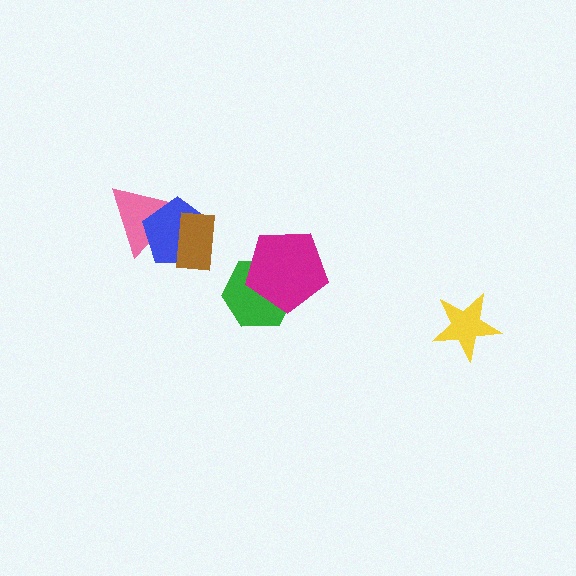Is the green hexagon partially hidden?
Yes, it is partially covered by another shape.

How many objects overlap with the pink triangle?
2 objects overlap with the pink triangle.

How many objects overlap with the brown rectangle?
2 objects overlap with the brown rectangle.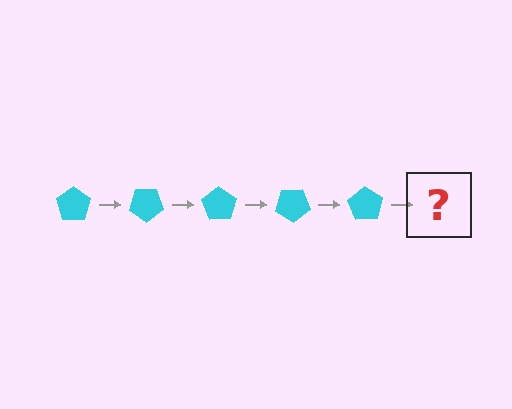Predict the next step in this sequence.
The next step is a cyan pentagon rotated 175 degrees.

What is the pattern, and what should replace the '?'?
The pattern is that the pentagon rotates 35 degrees each step. The '?' should be a cyan pentagon rotated 175 degrees.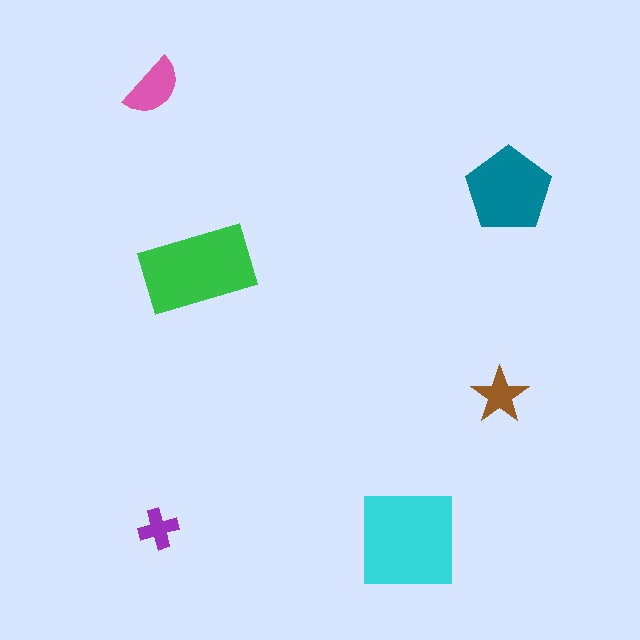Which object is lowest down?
The cyan square is bottommost.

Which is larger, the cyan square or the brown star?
The cyan square.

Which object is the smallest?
The purple cross.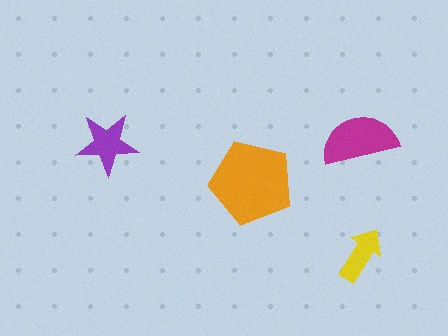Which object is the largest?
The orange pentagon.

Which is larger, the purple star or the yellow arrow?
The purple star.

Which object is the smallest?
The yellow arrow.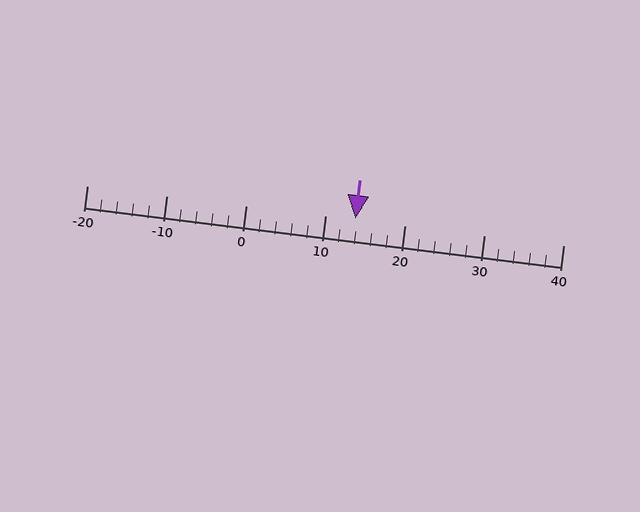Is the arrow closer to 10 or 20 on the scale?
The arrow is closer to 10.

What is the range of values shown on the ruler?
The ruler shows values from -20 to 40.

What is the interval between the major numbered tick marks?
The major tick marks are spaced 10 units apart.